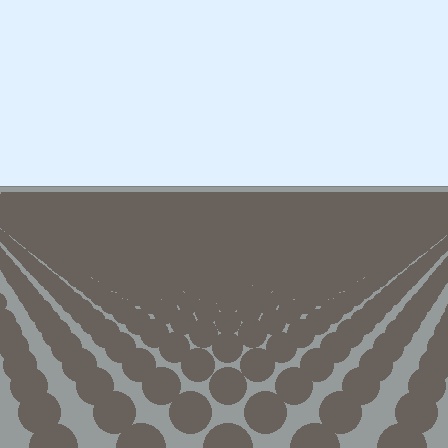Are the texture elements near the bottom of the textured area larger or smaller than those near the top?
Larger. Near the bottom, elements are closer to the viewer and appear at a bigger on-screen size.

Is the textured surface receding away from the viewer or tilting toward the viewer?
The surface is receding away from the viewer. Texture elements get smaller and denser toward the top.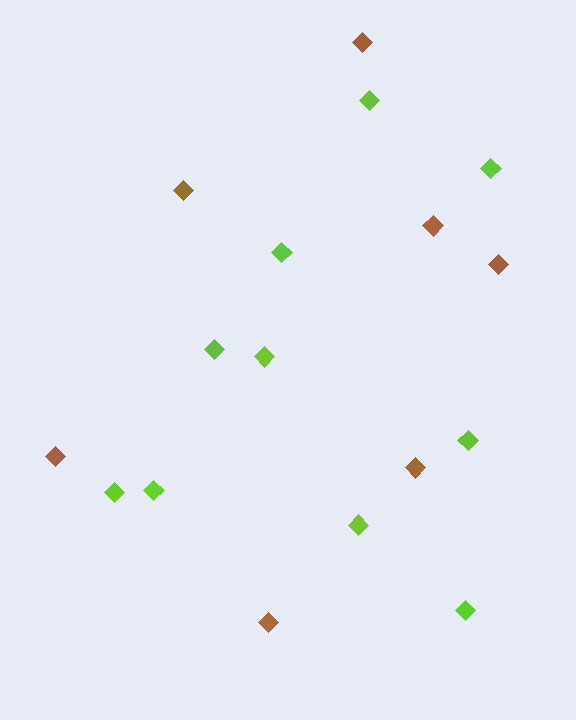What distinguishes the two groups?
There are 2 groups: one group of brown diamonds (7) and one group of lime diamonds (10).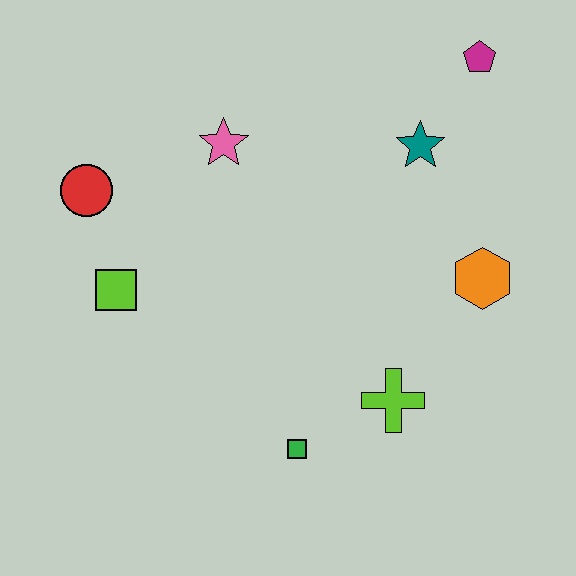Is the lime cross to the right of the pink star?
Yes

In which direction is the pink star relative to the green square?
The pink star is above the green square.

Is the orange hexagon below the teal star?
Yes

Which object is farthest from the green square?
The magenta pentagon is farthest from the green square.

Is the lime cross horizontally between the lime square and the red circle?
No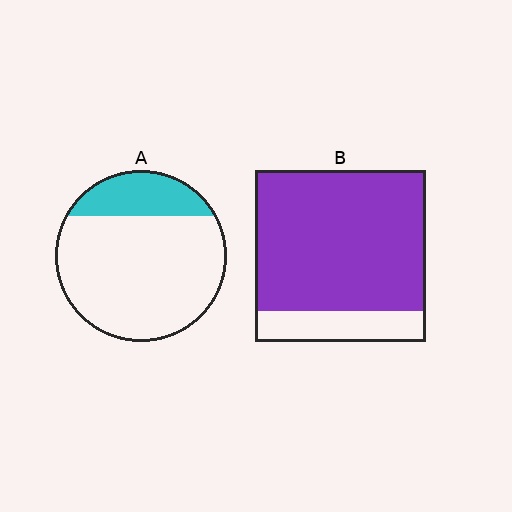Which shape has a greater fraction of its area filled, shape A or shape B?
Shape B.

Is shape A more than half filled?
No.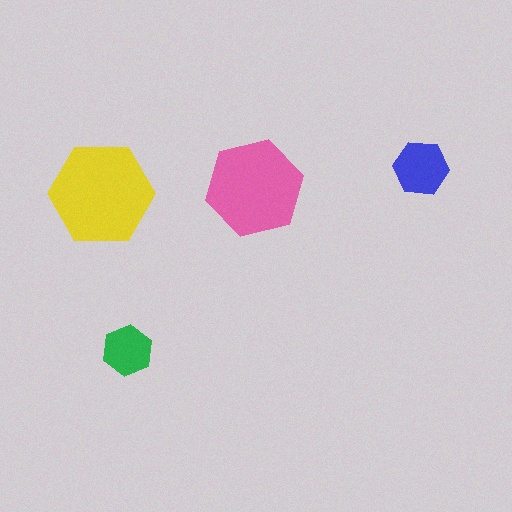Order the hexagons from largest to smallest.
the yellow one, the pink one, the blue one, the green one.